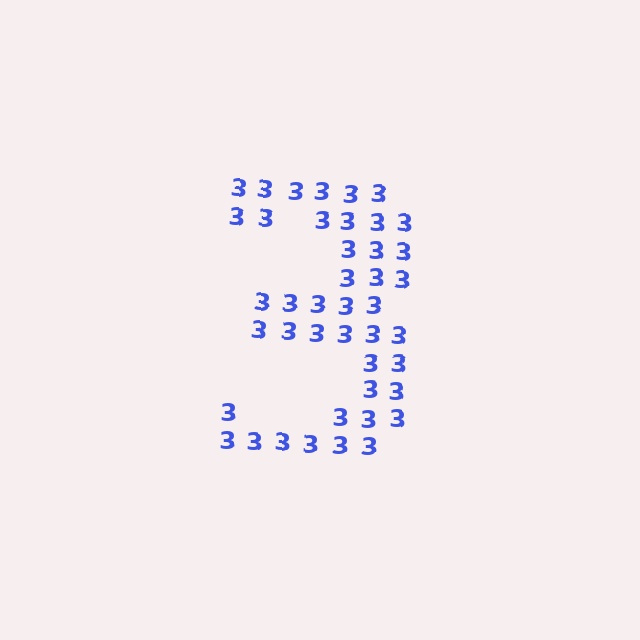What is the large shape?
The large shape is the digit 3.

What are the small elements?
The small elements are digit 3's.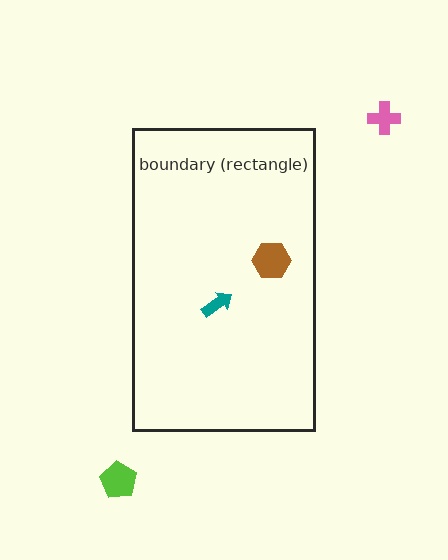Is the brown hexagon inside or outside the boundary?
Inside.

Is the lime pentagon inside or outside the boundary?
Outside.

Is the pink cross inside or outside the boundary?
Outside.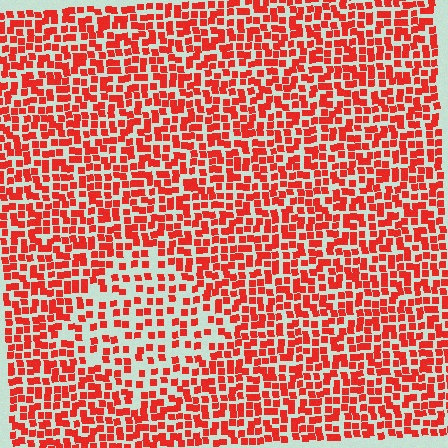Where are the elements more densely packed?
The elements are more densely packed outside the diamond boundary.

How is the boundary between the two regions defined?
The boundary is defined by a change in element density (approximately 1.8x ratio). All elements are the same color, size, and shape.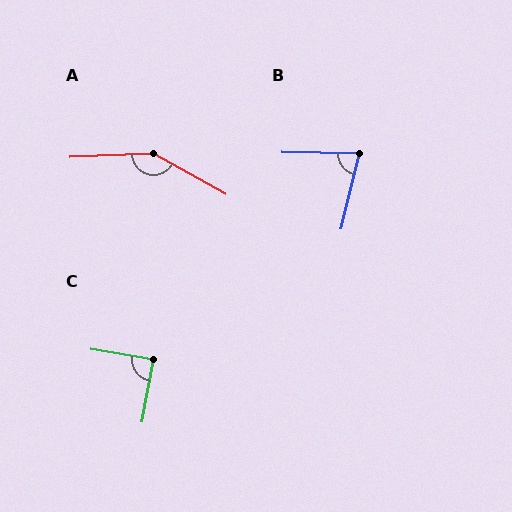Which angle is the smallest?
B, at approximately 77 degrees.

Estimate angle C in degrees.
Approximately 89 degrees.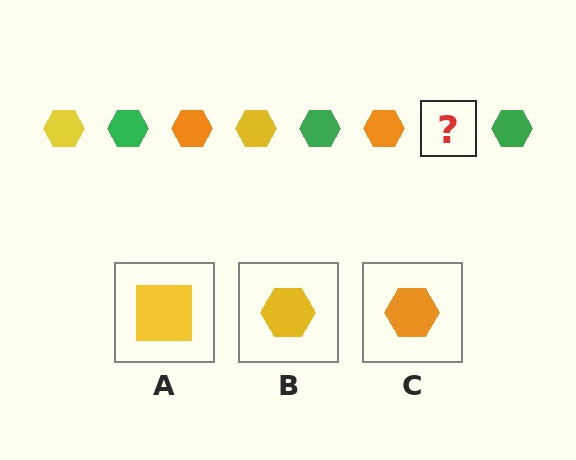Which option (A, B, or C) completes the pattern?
B.